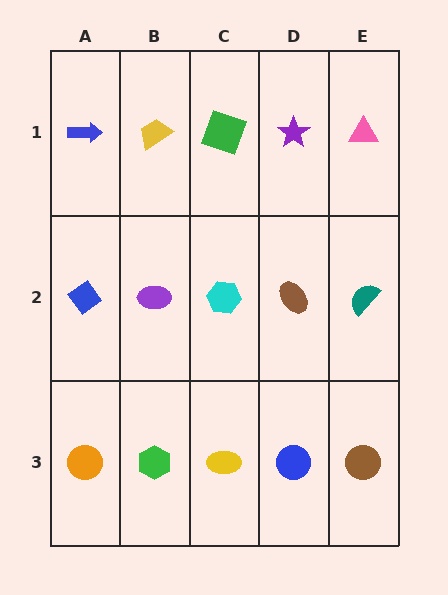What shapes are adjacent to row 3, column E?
A teal semicircle (row 2, column E), a blue circle (row 3, column D).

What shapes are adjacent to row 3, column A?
A blue diamond (row 2, column A), a green hexagon (row 3, column B).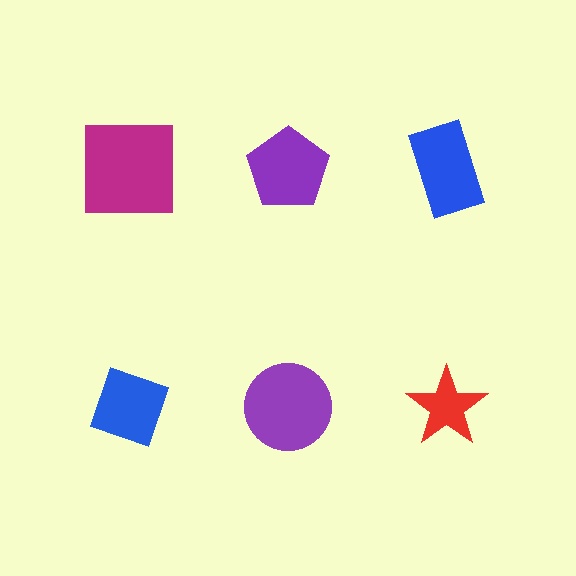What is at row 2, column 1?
A blue diamond.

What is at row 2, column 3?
A red star.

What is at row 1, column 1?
A magenta square.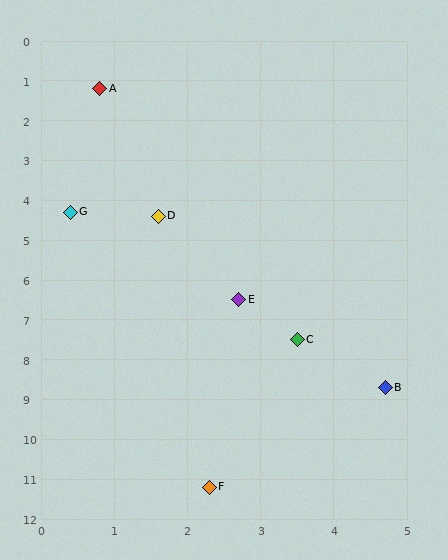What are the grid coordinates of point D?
Point D is at approximately (1.6, 4.4).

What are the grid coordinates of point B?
Point B is at approximately (4.7, 8.7).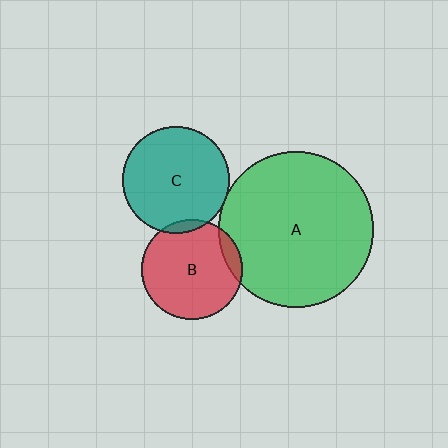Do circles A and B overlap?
Yes.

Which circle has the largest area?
Circle A (green).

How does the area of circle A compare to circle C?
Approximately 2.1 times.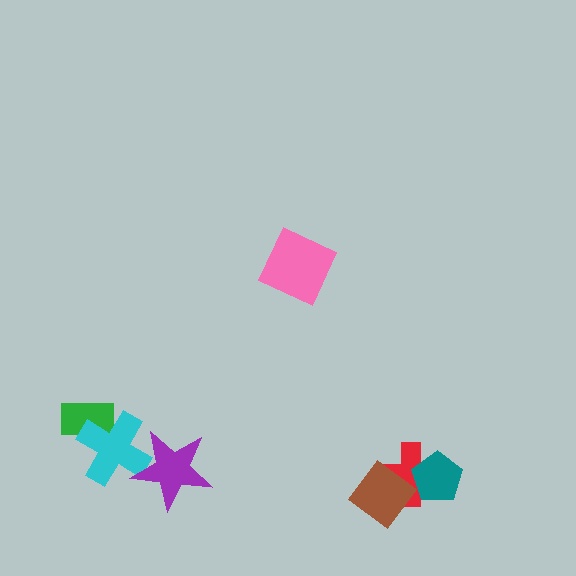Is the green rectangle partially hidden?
Yes, it is partially covered by another shape.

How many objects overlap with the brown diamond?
1 object overlaps with the brown diamond.